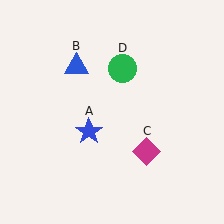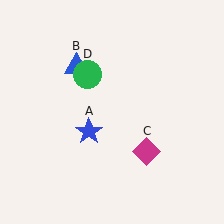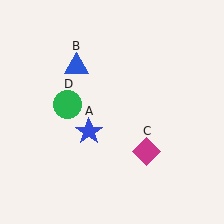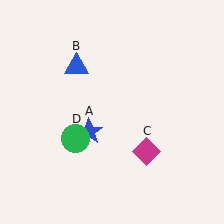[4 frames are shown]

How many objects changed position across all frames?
1 object changed position: green circle (object D).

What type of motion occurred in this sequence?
The green circle (object D) rotated counterclockwise around the center of the scene.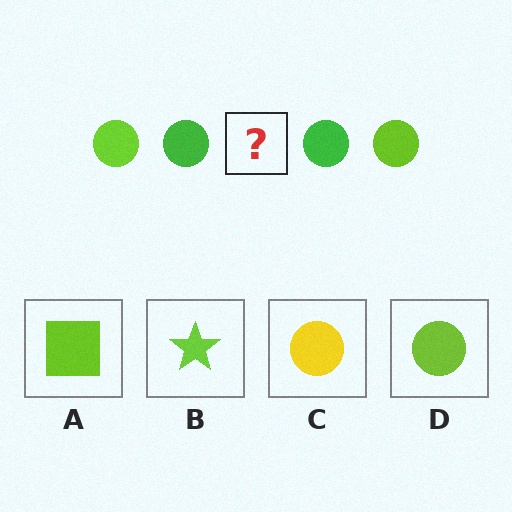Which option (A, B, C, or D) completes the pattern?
D.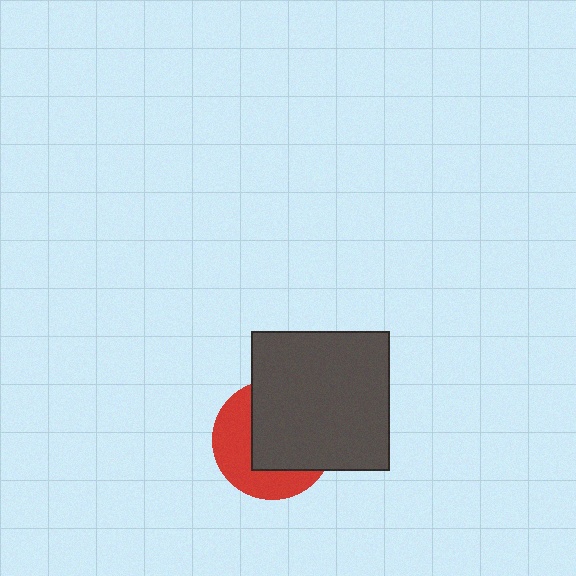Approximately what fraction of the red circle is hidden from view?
Roughly 58% of the red circle is hidden behind the dark gray square.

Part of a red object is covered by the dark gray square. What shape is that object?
It is a circle.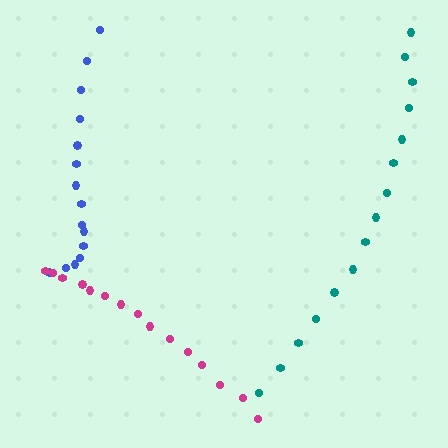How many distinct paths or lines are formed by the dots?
There are 3 distinct paths.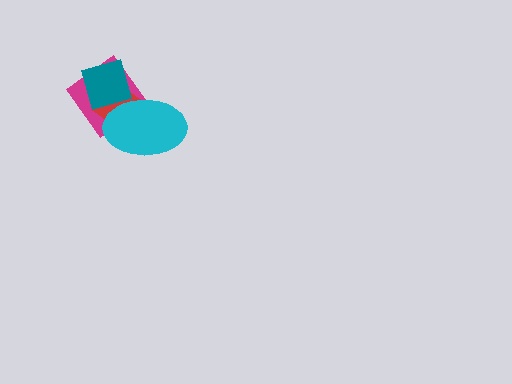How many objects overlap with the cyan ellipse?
3 objects overlap with the cyan ellipse.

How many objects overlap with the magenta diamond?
3 objects overlap with the magenta diamond.